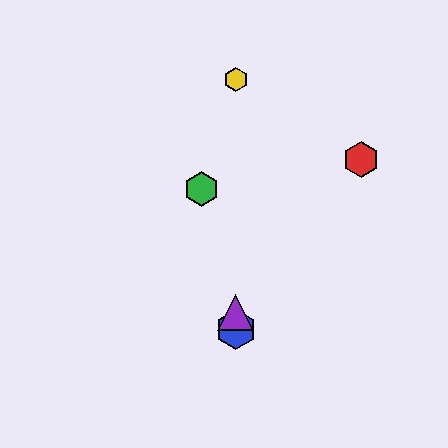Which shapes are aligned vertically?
The blue hexagon, the yellow hexagon, the purple triangle are aligned vertically.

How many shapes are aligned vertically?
3 shapes (the blue hexagon, the yellow hexagon, the purple triangle) are aligned vertically.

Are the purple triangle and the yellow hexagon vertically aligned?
Yes, both are at x≈236.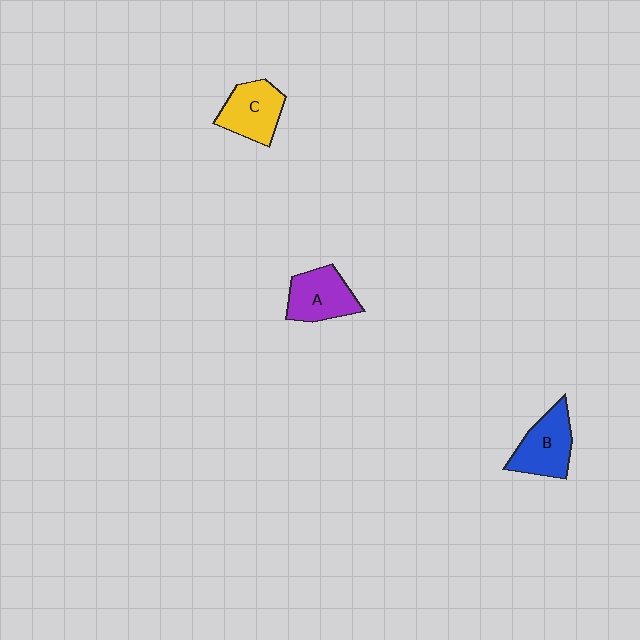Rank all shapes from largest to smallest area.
From largest to smallest: B (blue), A (purple), C (yellow).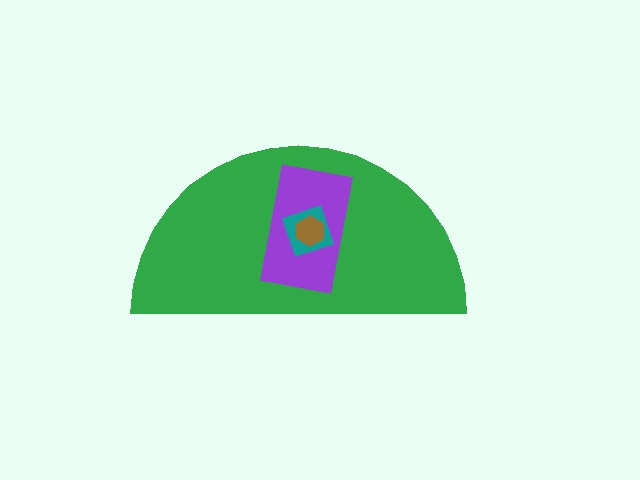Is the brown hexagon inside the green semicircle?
Yes.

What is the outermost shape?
The green semicircle.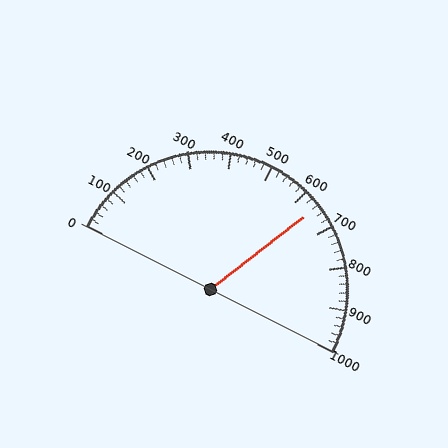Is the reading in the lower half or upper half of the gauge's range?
The reading is in the upper half of the range (0 to 1000).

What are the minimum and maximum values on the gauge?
The gauge ranges from 0 to 1000.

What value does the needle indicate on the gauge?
The needle indicates approximately 640.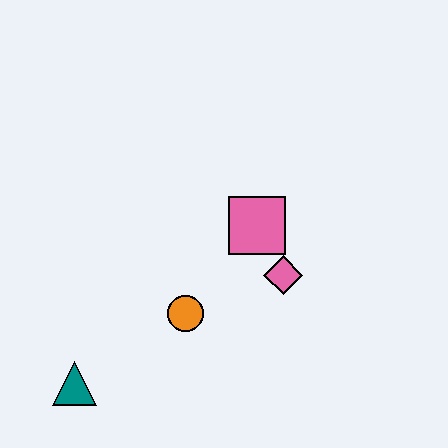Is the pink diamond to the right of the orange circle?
Yes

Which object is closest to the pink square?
The pink diamond is closest to the pink square.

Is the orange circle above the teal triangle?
Yes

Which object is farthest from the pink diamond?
The teal triangle is farthest from the pink diamond.